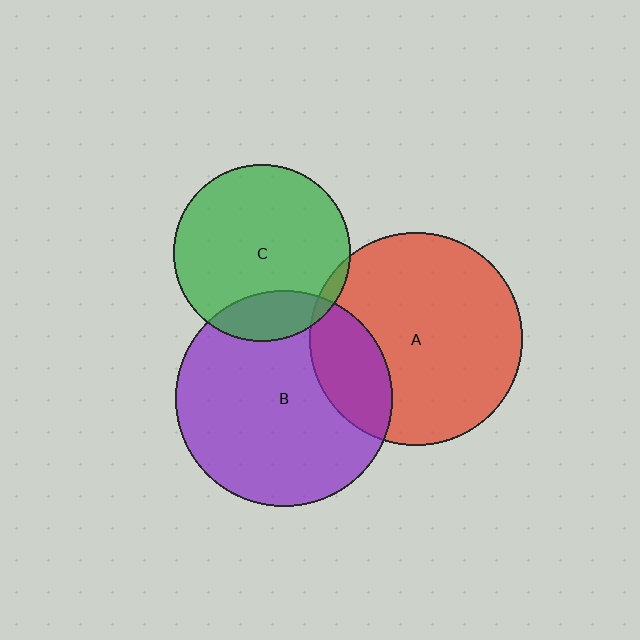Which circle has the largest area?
Circle B (purple).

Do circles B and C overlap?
Yes.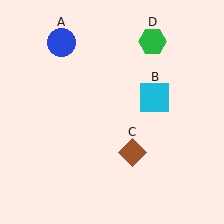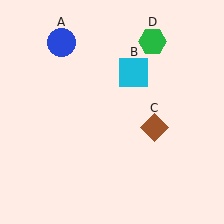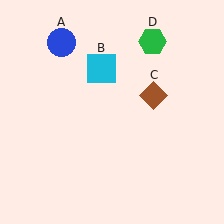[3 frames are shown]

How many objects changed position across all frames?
2 objects changed position: cyan square (object B), brown diamond (object C).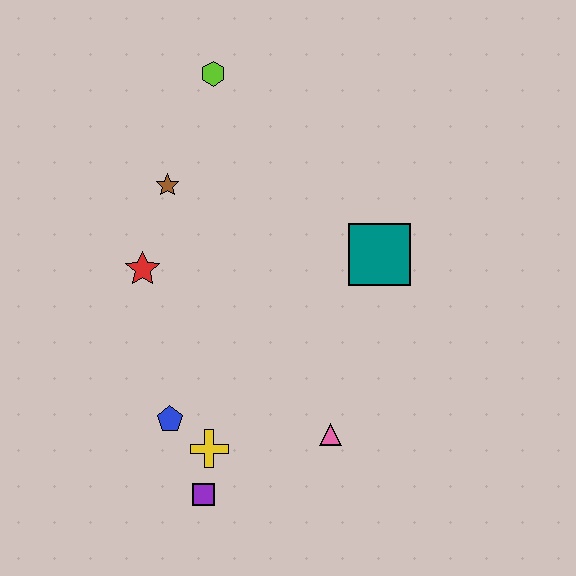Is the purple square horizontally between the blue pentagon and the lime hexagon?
Yes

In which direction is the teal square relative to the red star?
The teal square is to the right of the red star.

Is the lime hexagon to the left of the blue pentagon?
No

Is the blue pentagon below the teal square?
Yes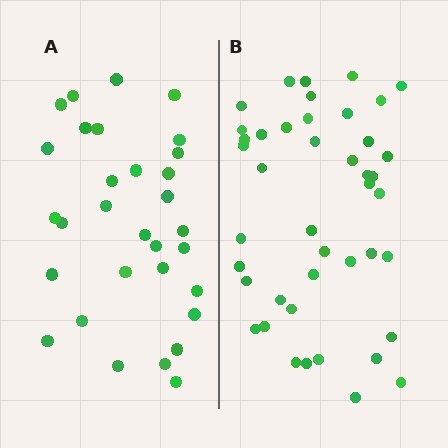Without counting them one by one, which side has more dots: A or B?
Region B (the right region) has more dots.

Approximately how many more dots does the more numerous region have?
Region B has roughly 12 or so more dots than region A.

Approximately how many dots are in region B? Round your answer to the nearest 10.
About 40 dots. (The exact count is 43, which rounds to 40.)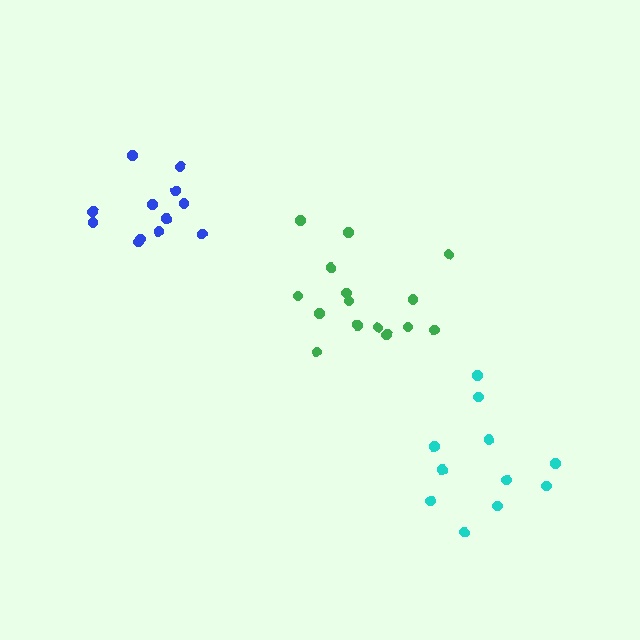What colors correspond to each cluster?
The clusters are colored: green, cyan, blue.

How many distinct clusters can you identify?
There are 3 distinct clusters.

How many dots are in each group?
Group 1: 15 dots, Group 2: 11 dots, Group 3: 12 dots (38 total).